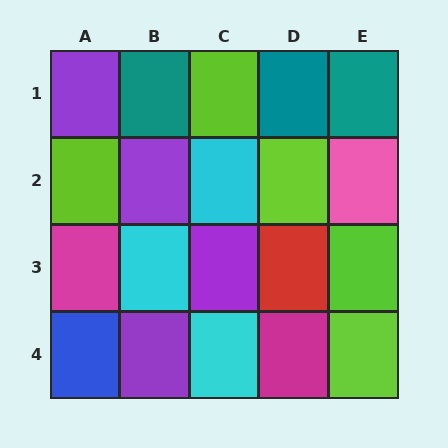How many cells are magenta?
2 cells are magenta.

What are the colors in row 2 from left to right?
Lime, purple, cyan, lime, pink.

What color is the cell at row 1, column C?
Lime.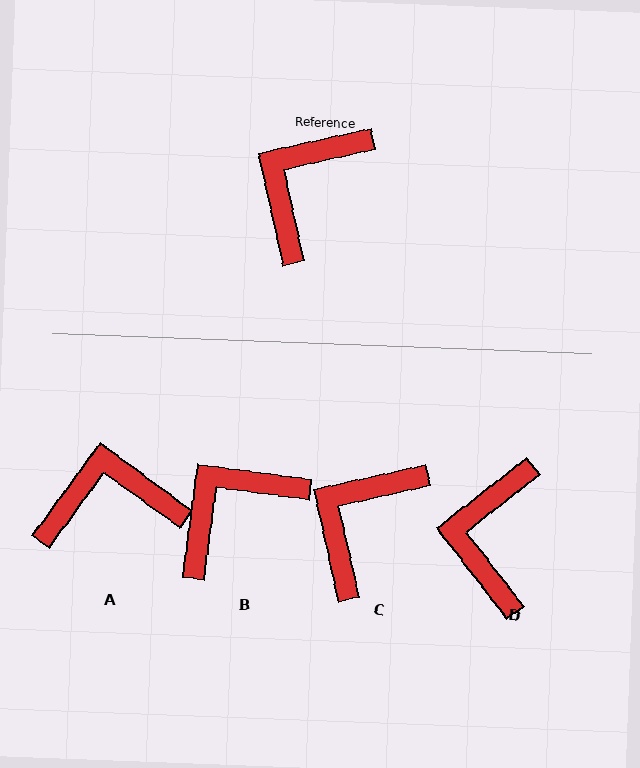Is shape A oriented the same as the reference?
No, it is off by about 49 degrees.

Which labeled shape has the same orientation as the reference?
C.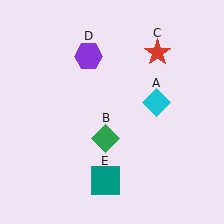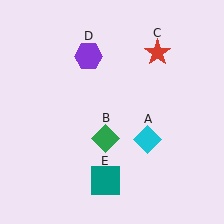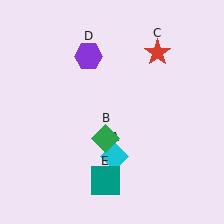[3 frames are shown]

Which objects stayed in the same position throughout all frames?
Green diamond (object B) and red star (object C) and purple hexagon (object D) and teal square (object E) remained stationary.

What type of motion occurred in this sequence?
The cyan diamond (object A) rotated clockwise around the center of the scene.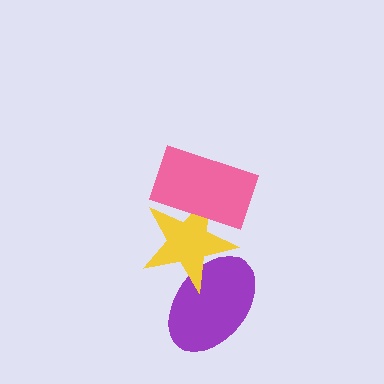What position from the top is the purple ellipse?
The purple ellipse is 3rd from the top.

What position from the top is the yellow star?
The yellow star is 2nd from the top.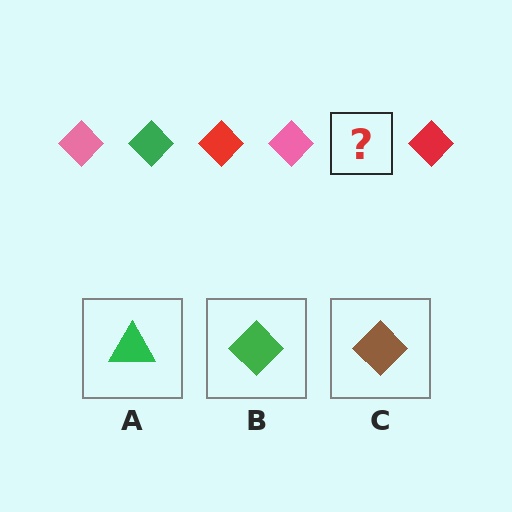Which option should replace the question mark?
Option B.